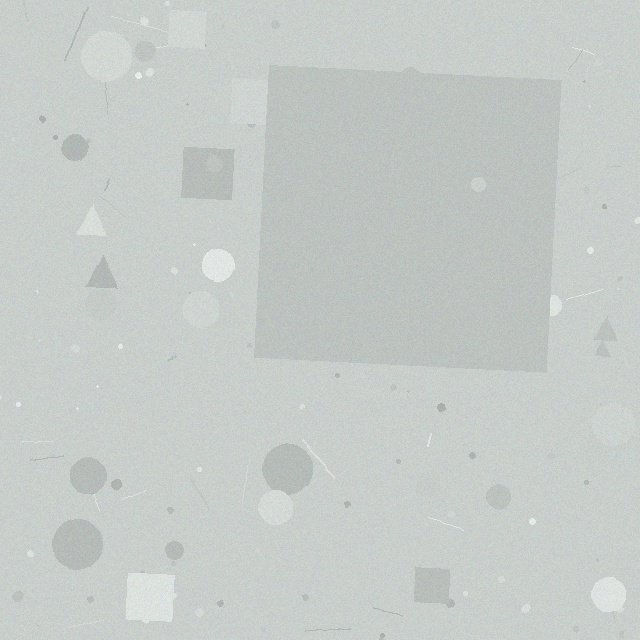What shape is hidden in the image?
A square is hidden in the image.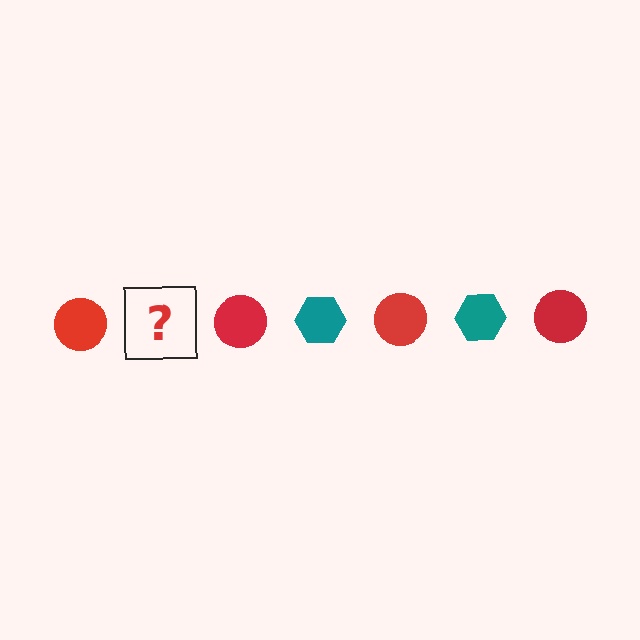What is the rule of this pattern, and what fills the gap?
The rule is that the pattern alternates between red circle and teal hexagon. The gap should be filled with a teal hexagon.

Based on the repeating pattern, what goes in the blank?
The blank should be a teal hexagon.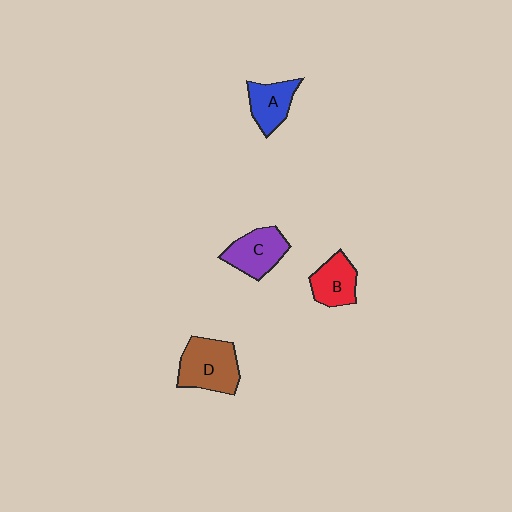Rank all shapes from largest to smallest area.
From largest to smallest: D (brown), C (purple), B (red), A (blue).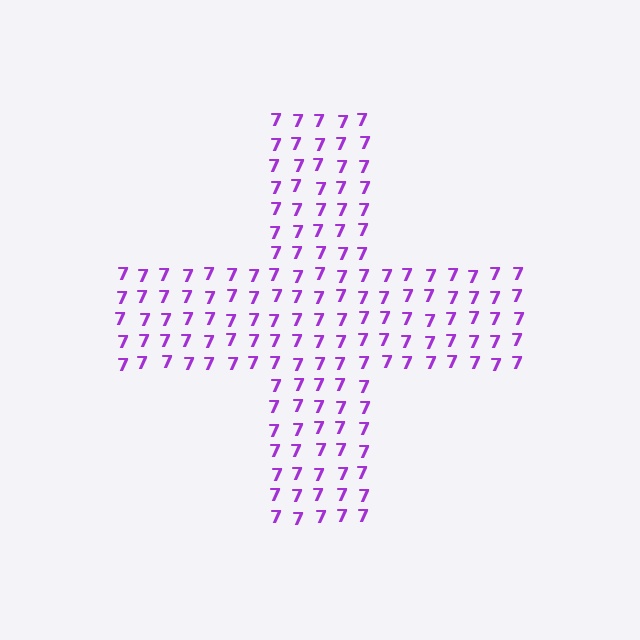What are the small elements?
The small elements are digit 7's.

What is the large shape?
The large shape is a cross.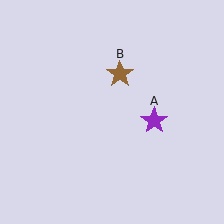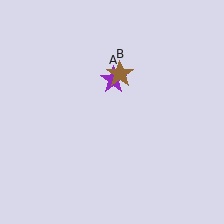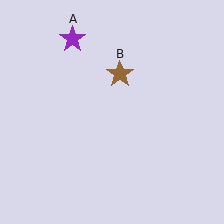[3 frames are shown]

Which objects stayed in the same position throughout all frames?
Brown star (object B) remained stationary.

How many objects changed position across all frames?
1 object changed position: purple star (object A).